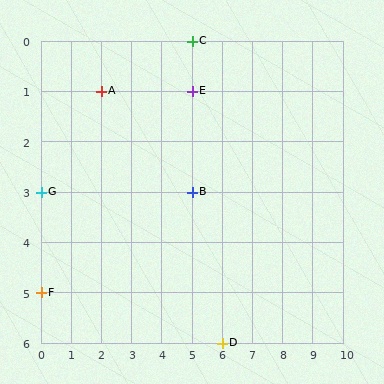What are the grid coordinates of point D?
Point D is at grid coordinates (6, 6).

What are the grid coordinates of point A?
Point A is at grid coordinates (2, 1).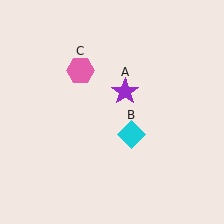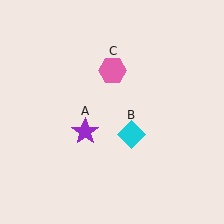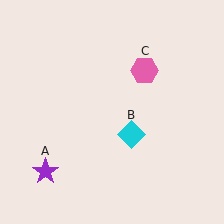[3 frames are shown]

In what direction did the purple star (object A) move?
The purple star (object A) moved down and to the left.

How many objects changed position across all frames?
2 objects changed position: purple star (object A), pink hexagon (object C).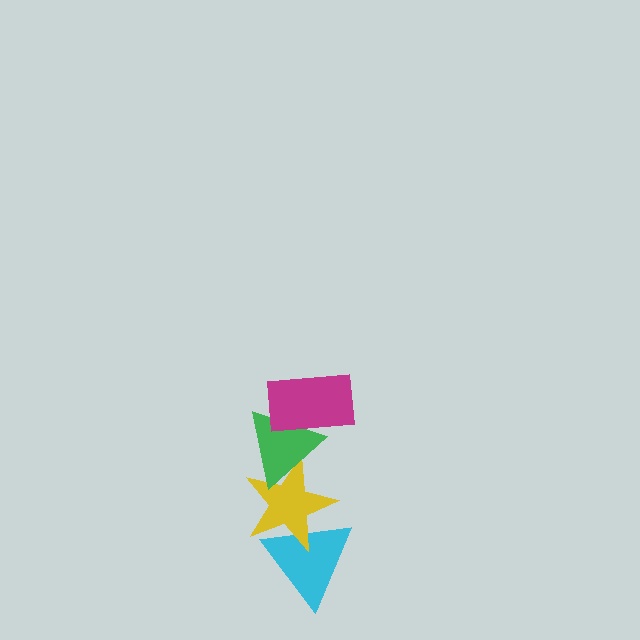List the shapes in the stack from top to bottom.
From top to bottom: the magenta rectangle, the green triangle, the yellow star, the cyan triangle.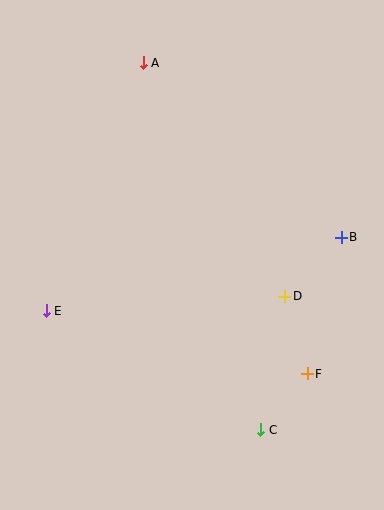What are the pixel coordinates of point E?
Point E is at (46, 311).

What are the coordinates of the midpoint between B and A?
The midpoint between B and A is at (242, 150).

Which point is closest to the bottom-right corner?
Point C is closest to the bottom-right corner.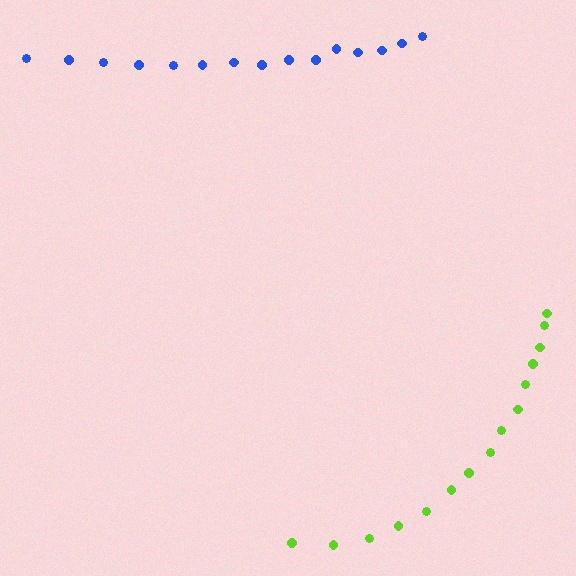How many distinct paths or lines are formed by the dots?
There are 2 distinct paths.